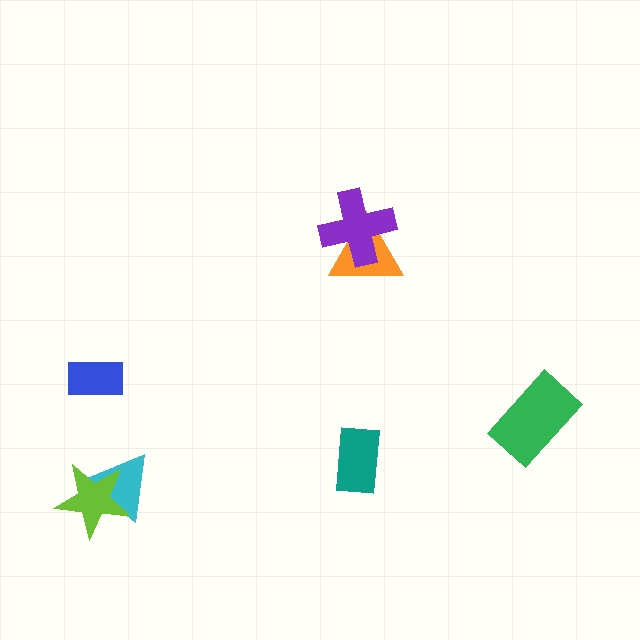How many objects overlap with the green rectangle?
0 objects overlap with the green rectangle.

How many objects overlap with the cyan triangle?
1 object overlaps with the cyan triangle.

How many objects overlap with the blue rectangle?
0 objects overlap with the blue rectangle.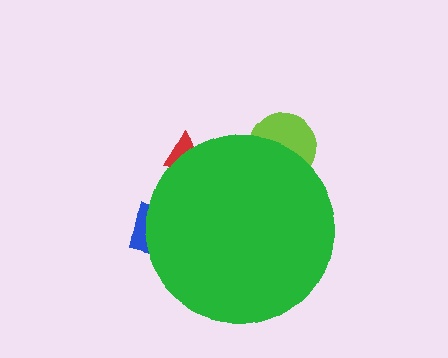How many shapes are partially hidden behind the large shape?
3 shapes are partially hidden.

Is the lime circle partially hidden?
Yes, the lime circle is partially hidden behind the green circle.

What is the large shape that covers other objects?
A green circle.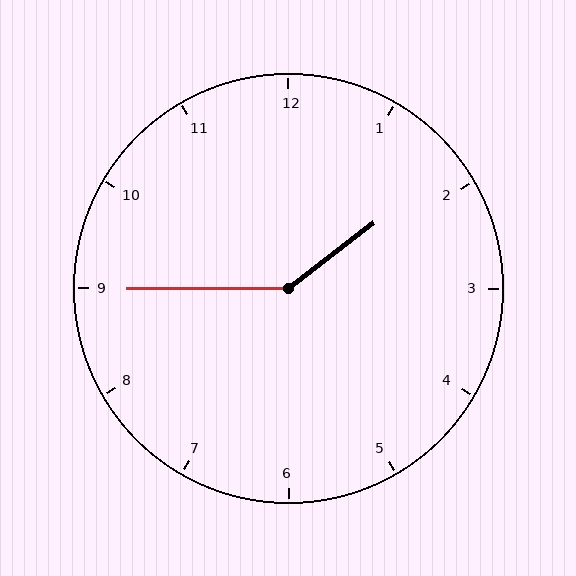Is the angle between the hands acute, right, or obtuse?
It is obtuse.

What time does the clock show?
1:45.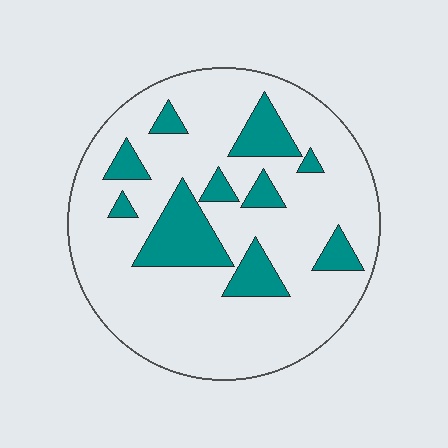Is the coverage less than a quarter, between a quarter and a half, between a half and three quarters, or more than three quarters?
Less than a quarter.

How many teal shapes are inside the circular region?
10.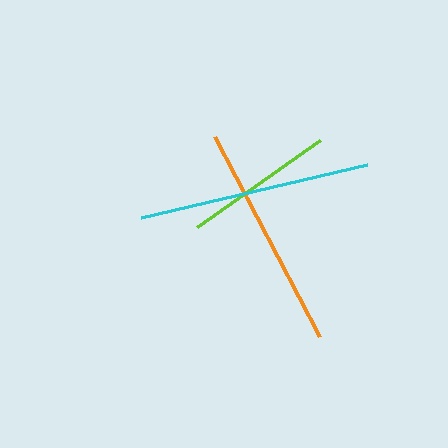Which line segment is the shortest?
The lime line is the shortest at approximately 150 pixels.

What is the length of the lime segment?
The lime segment is approximately 150 pixels long.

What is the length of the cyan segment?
The cyan segment is approximately 231 pixels long.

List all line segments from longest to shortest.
From longest to shortest: cyan, orange, lime.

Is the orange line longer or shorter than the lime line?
The orange line is longer than the lime line.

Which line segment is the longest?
The cyan line is the longest at approximately 231 pixels.